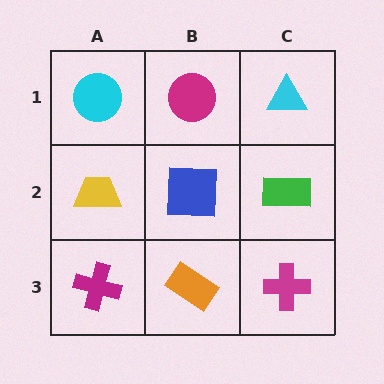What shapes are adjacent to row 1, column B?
A blue square (row 2, column B), a cyan circle (row 1, column A), a cyan triangle (row 1, column C).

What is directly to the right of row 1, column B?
A cyan triangle.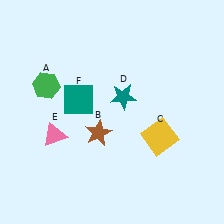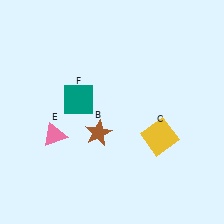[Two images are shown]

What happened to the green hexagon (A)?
The green hexagon (A) was removed in Image 2. It was in the top-left area of Image 1.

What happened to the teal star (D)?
The teal star (D) was removed in Image 2. It was in the top-right area of Image 1.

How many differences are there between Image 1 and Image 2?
There are 2 differences between the two images.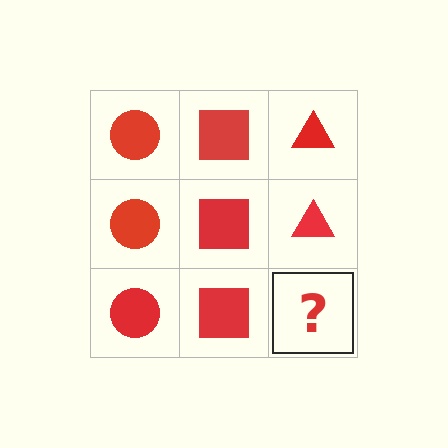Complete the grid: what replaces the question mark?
The question mark should be replaced with a red triangle.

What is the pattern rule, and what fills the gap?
The rule is that each column has a consistent shape. The gap should be filled with a red triangle.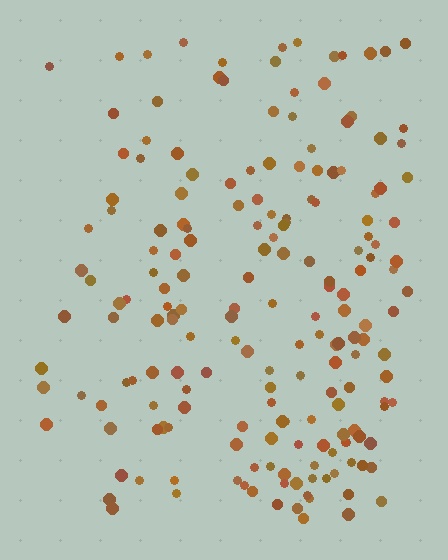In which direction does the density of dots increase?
From left to right, with the right side densest.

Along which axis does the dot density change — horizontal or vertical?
Horizontal.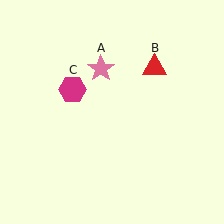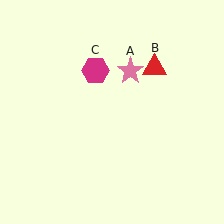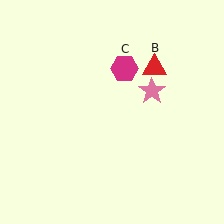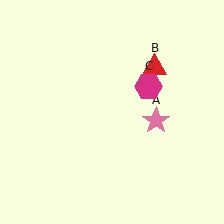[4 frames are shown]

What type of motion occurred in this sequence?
The pink star (object A), magenta hexagon (object C) rotated clockwise around the center of the scene.